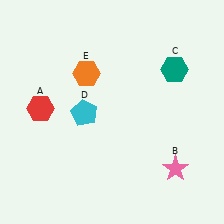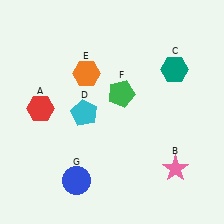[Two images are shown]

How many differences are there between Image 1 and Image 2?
There are 2 differences between the two images.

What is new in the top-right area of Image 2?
A green pentagon (F) was added in the top-right area of Image 2.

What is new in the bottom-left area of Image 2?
A blue circle (G) was added in the bottom-left area of Image 2.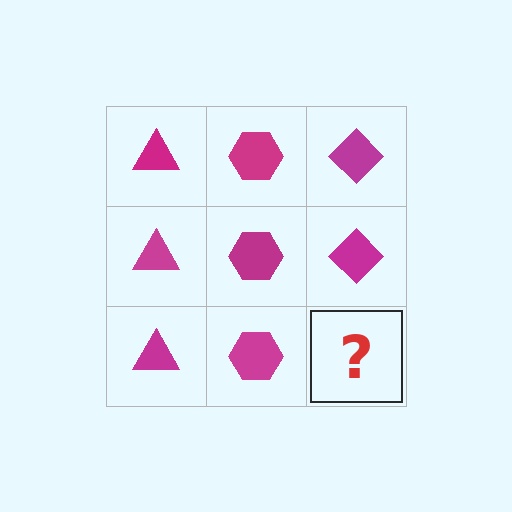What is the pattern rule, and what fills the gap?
The rule is that each column has a consistent shape. The gap should be filled with a magenta diamond.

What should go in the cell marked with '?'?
The missing cell should contain a magenta diamond.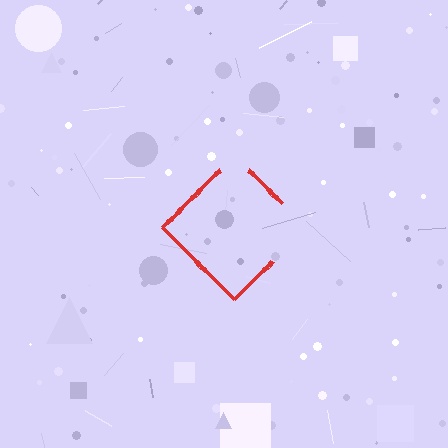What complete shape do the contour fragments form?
The contour fragments form a diamond.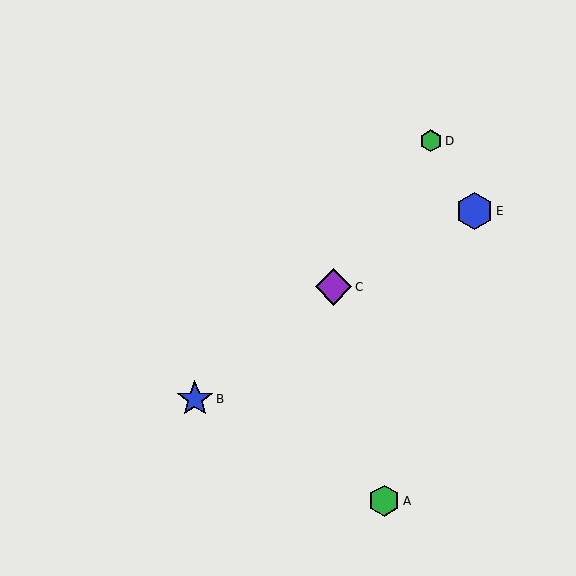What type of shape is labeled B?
Shape B is a blue star.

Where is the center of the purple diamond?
The center of the purple diamond is at (333, 287).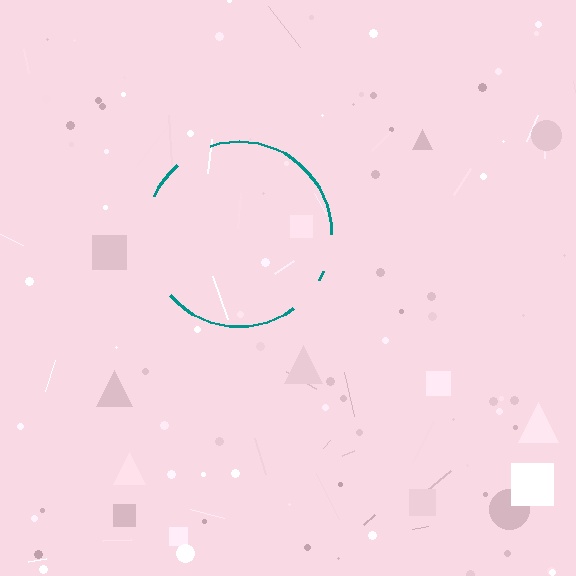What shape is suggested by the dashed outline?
The dashed outline suggests a circle.